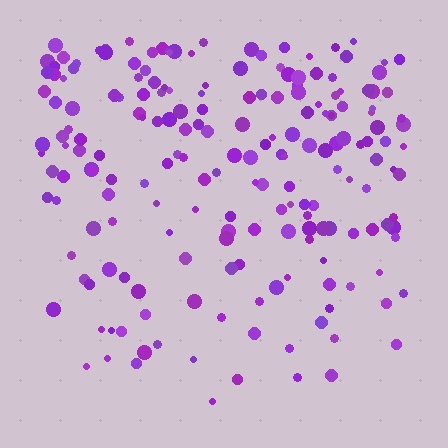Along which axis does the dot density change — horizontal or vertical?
Vertical.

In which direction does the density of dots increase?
From bottom to top, with the top side densest.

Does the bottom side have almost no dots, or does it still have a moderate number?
Still a moderate number, just noticeably fewer than the top.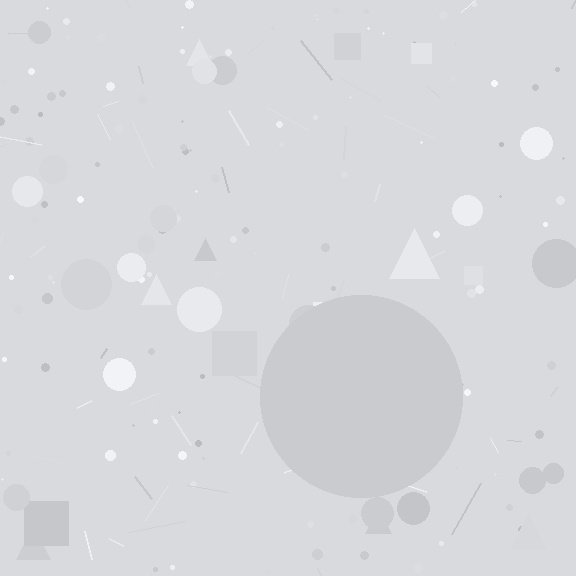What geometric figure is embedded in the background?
A circle is embedded in the background.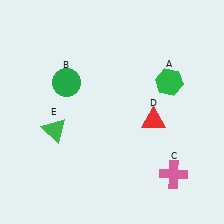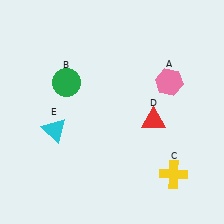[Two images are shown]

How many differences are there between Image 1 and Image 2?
There are 3 differences between the two images.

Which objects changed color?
A changed from green to pink. C changed from pink to yellow. E changed from green to cyan.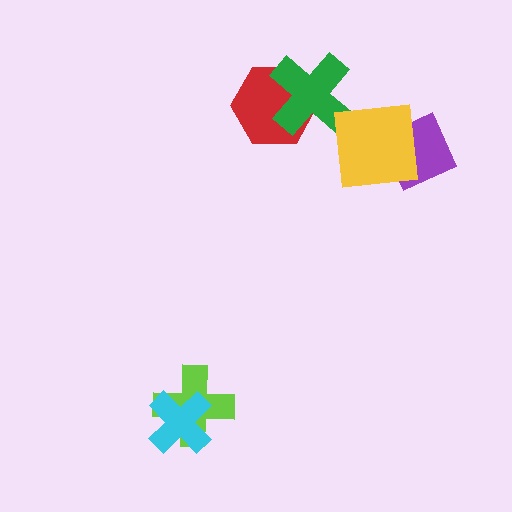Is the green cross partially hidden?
No, no other shape covers it.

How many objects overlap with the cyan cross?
1 object overlaps with the cyan cross.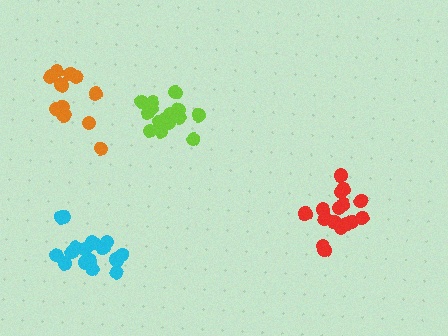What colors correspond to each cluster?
The clusters are colored: orange, lime, red, cyan.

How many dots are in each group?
Group 1: 11 dots, Group 2: 15 dots, Group 3: 16 dots, Group 4: 17 dots (59 total).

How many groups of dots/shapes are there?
There are 4 groups.